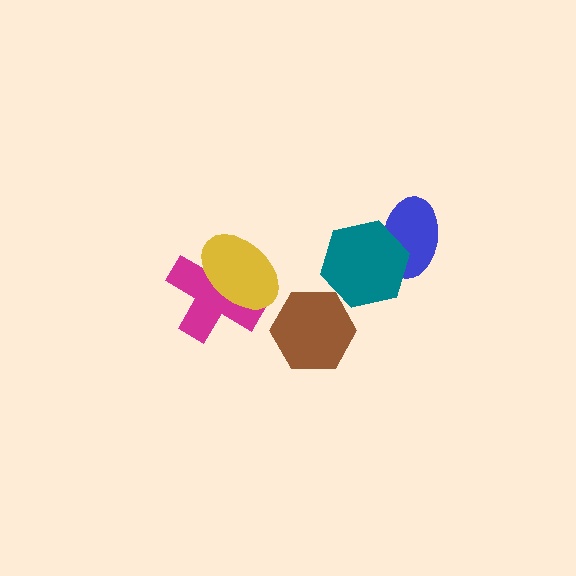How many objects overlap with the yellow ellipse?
1 object overlaps with the yellow ellipse.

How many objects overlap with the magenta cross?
1 object overlaps with the magenta cross.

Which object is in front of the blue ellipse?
The teal hexagon is in front of the blue ellipse.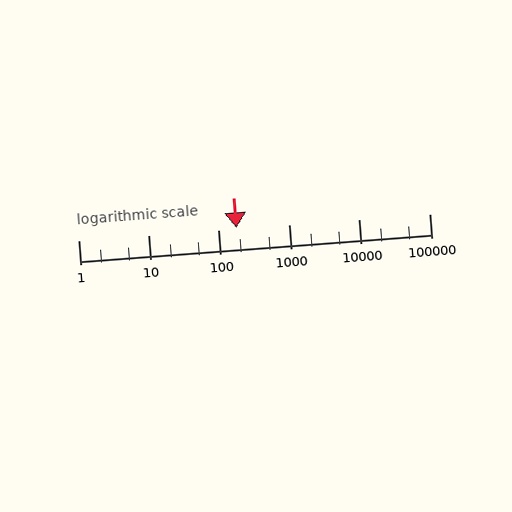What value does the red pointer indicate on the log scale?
The pointer indicates approximately 180.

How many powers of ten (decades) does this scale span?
The scale spans 5 decades, from 1 to 100000.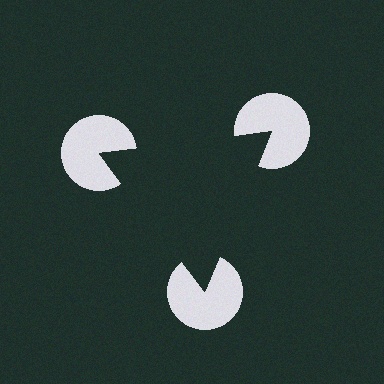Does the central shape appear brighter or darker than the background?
It typically appears slightly darker than the background, even though no actual brightness change is drawn.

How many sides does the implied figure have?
3 sides.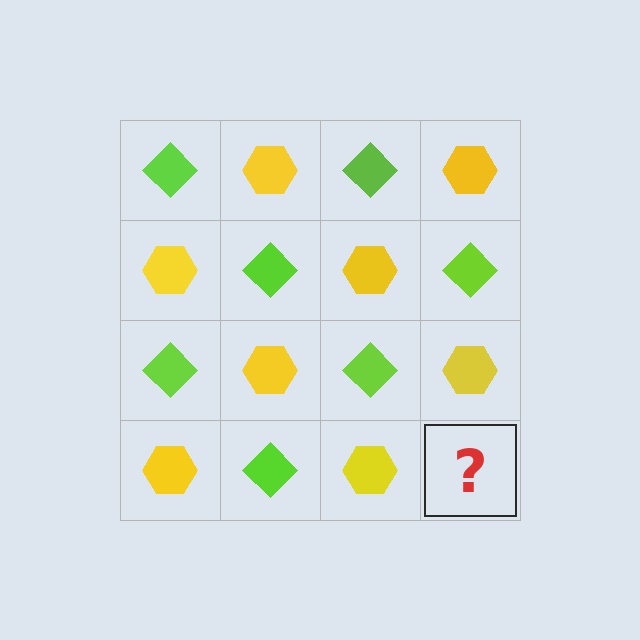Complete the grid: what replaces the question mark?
The question mark should be replaced with a lime diamond.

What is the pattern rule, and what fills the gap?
The rule is that it alternates lime diamond and yellow hexagon in a checkerboard pattern. The gap should be filled with a lime diamond.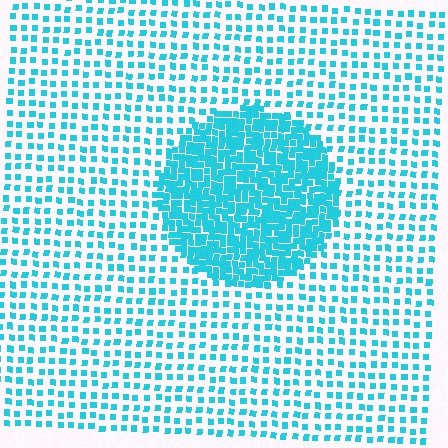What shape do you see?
I see a circle.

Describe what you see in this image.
The image contains small cyan elements arranged at two different densities. A circle-shaped region is visible where the elements are more densely packed than the surrounding area.